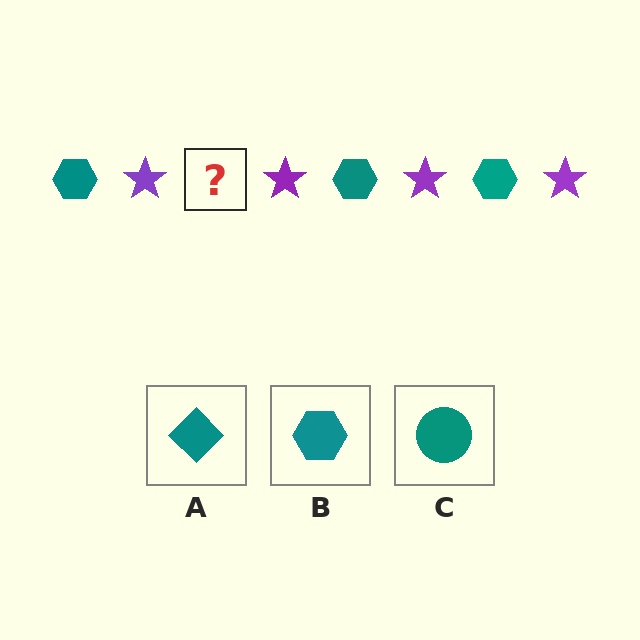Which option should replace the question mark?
Option B.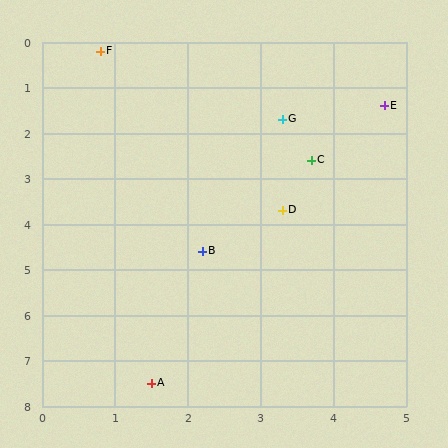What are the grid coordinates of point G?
Point G is at approximately (3.3, 1.7).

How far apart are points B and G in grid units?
Points B and G are about 3.1 grid units apart.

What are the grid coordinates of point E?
Point E is at approximately (4.7, 1.4).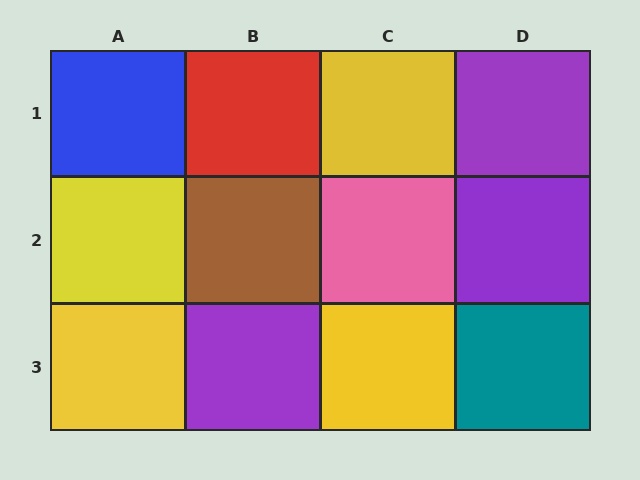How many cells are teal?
1 cell is teal.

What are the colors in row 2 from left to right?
Yellow, brown, pink, purple.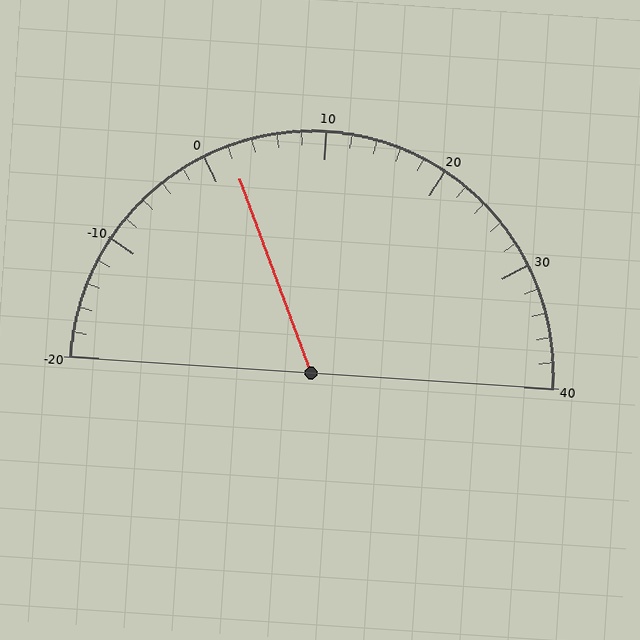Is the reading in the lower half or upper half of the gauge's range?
The reading is in the lower half of the range (-20 to 40).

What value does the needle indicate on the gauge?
The needle indicates approximately 2.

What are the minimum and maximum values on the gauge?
The gauge ranges from -20 to 40.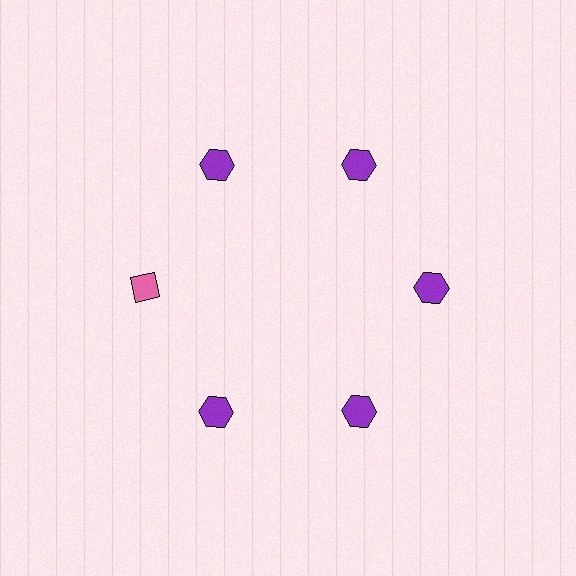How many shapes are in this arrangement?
There are 6 shapes arranged in a ring pattern.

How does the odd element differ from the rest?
It differs in both color (pink instead of purple) and shape (diamond instead of hexagon).